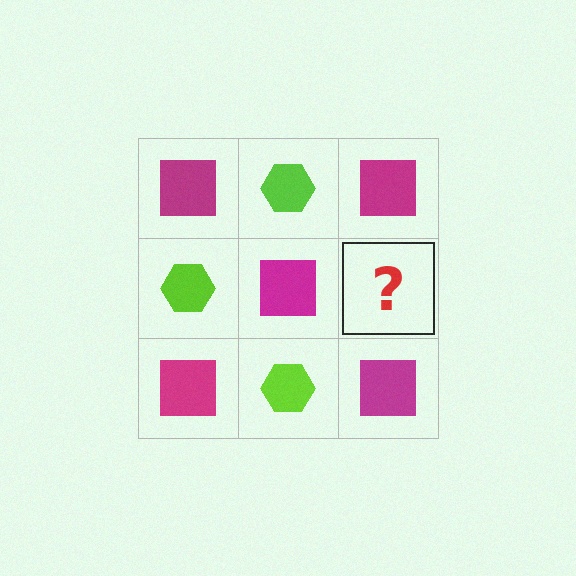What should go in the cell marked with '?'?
The missing cell should contain a lime hexagon.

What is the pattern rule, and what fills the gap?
The rule is that it alternates magenta square and lime hexagon in a checkerboard pattern. The gap should be filled with a lime hexagon.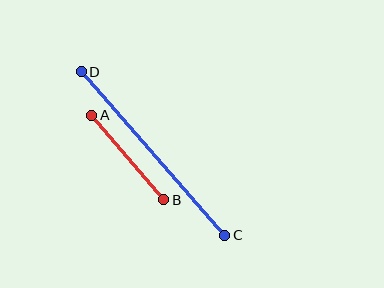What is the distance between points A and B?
The distance is approximately 111 pixels.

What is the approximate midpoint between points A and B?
The midpoint is at approximately (128, 157) pixels.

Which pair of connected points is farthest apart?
Points C and D are farthest apart.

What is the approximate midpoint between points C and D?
The midpoint is at approximately (153, 154) pixels.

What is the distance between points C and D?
The distance is approximately 217 pixels.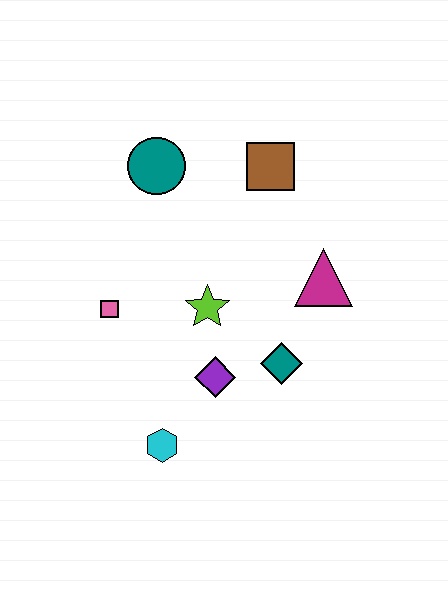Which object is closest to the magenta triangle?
The teal diamond is closest to the magenta triangle.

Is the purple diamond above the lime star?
No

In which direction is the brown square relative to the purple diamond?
The brown square is above the purple diamond.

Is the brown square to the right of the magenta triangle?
No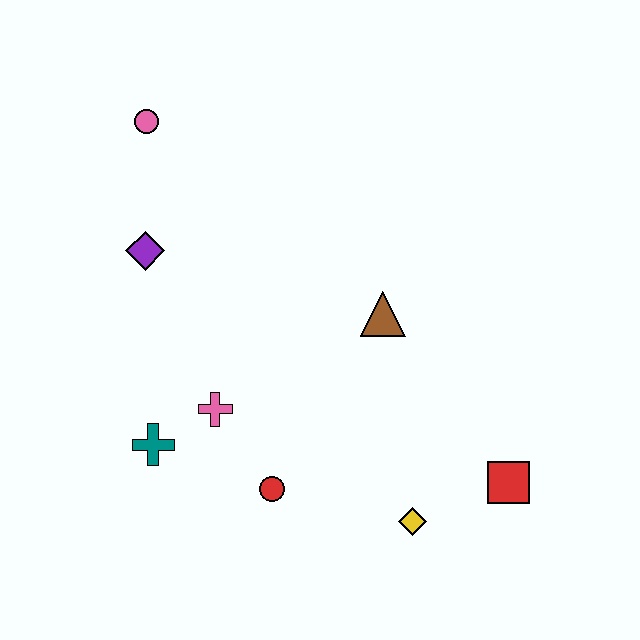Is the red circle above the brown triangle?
No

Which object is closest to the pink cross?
The teal cross is closest to the pink cross.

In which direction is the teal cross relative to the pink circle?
The teal cross is below the pink circle.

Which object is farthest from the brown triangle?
The pink circle is farthest from the brown triangle.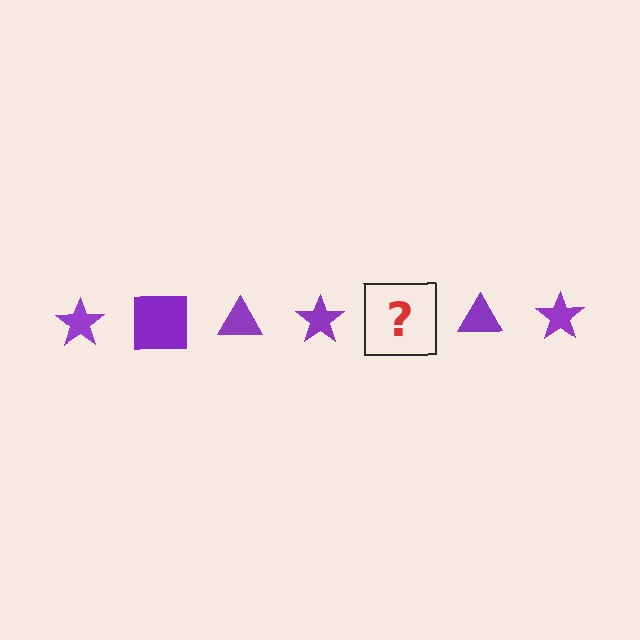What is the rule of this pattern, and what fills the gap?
The rule is that the pattern cycles through star, square, triangle shapes in purple. The gap should be filled with a purple square.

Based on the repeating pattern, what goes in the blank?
The blank should be a purple square.